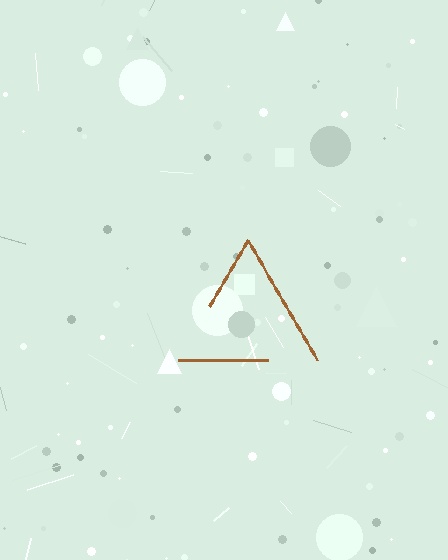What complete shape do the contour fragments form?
The contour fragments form a triangle.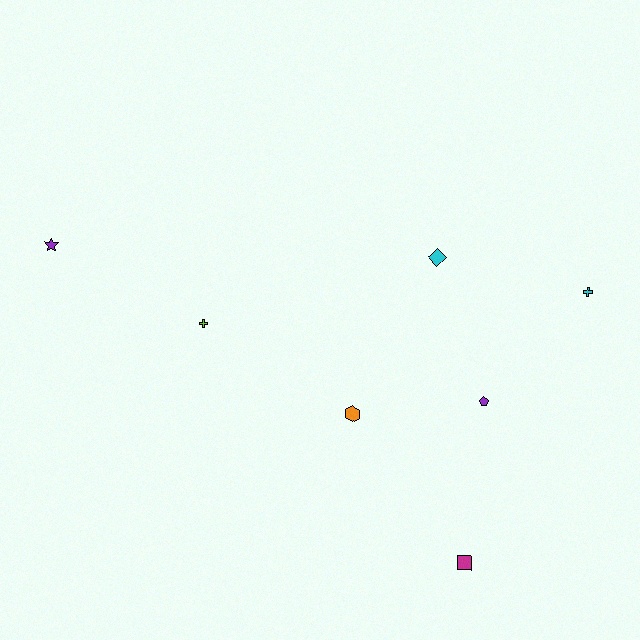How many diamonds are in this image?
There is 1 diamond.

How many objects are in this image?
There are 7 objects.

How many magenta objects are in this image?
There is 1 magenta object.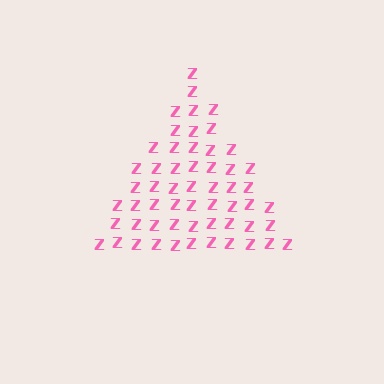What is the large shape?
The large shape is a triangle.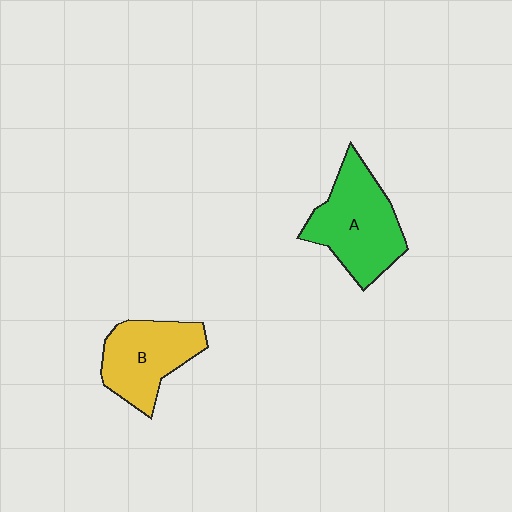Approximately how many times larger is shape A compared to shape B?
Approximately 1.2 times.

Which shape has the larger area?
Shape A (green).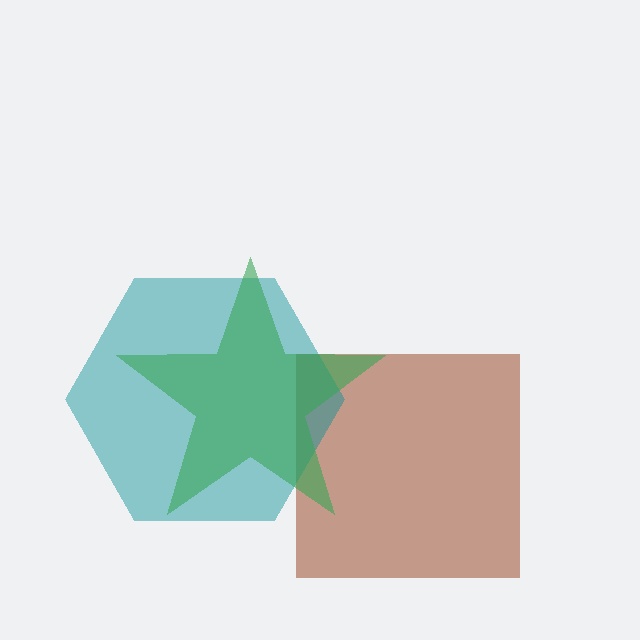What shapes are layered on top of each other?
The layered shapes are: a brown square, a teal hexagon, a green star.